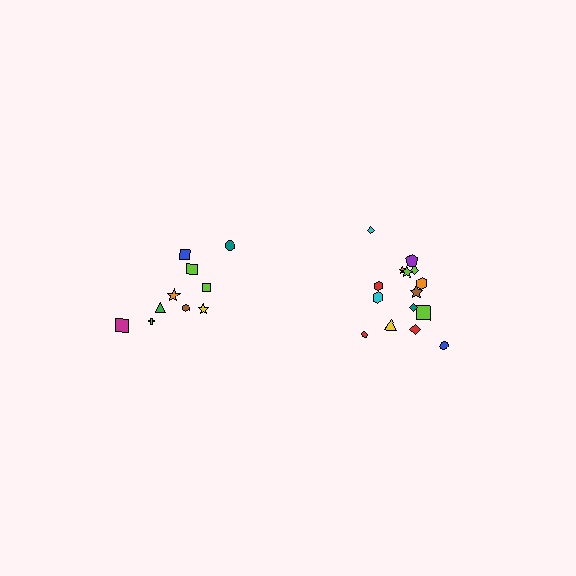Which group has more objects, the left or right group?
The right group.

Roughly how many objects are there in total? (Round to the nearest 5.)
Roughly 25 objects in total.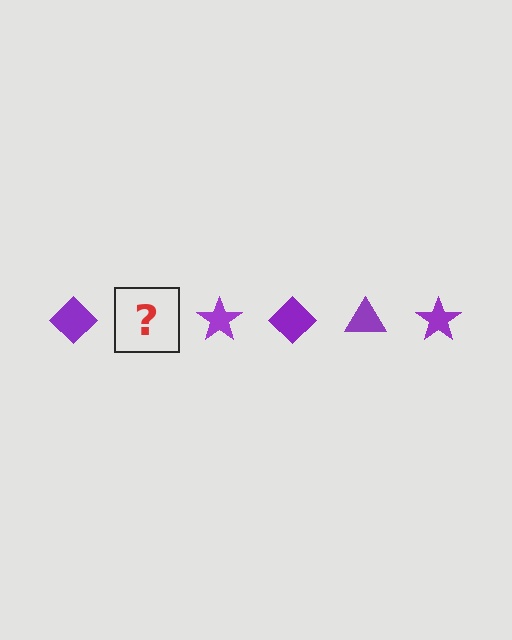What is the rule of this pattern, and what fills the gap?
The rule is that the pattern cycles through diamond, triangle, star shapes in purple. The gap should be filled with a purple triangle.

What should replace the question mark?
The question mark should be replaced with a purple triangle.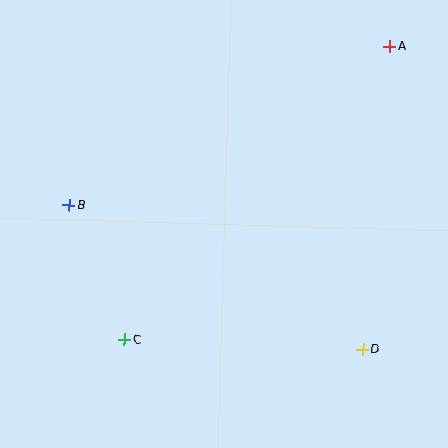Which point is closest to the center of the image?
Point C at (124, 339) is closest to the center.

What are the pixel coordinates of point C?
Point C is at (124, 339).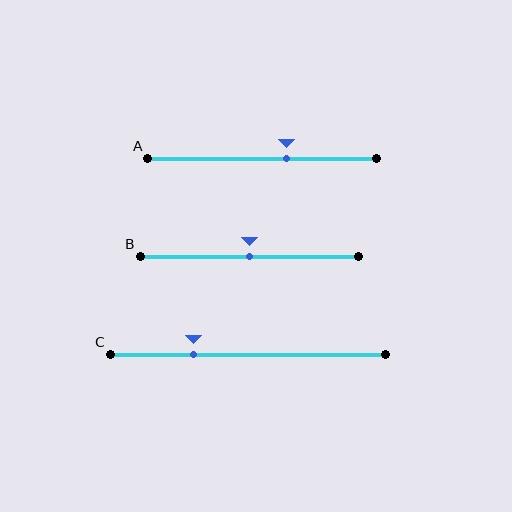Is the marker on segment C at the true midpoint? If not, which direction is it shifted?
No, the marker on segment C is shifted to the left by about 20% of the segment length.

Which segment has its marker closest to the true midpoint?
Segment B has its marker closest to the true midpoint.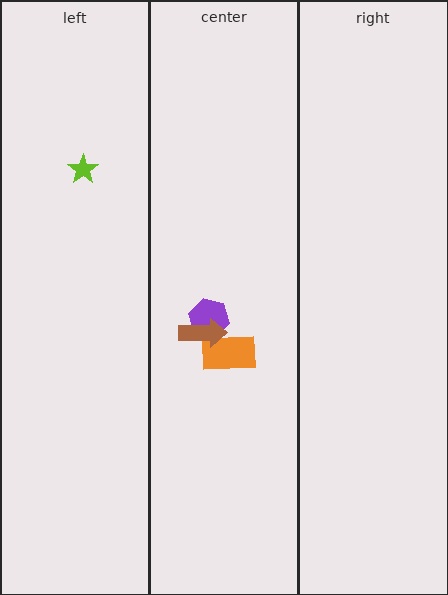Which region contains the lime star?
The left region.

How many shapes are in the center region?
3.